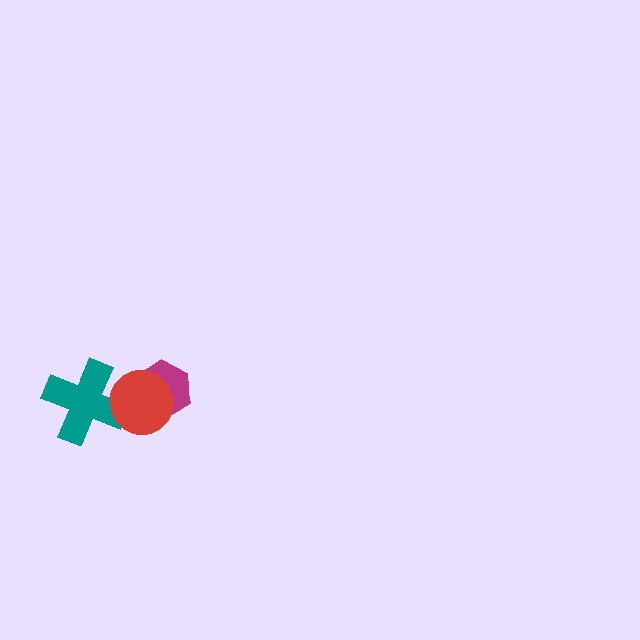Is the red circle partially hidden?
No, no other shape covers it.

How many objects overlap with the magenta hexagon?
1 object overlaps with the magenta hexagon.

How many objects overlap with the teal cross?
1 object overlaps with the teal cross.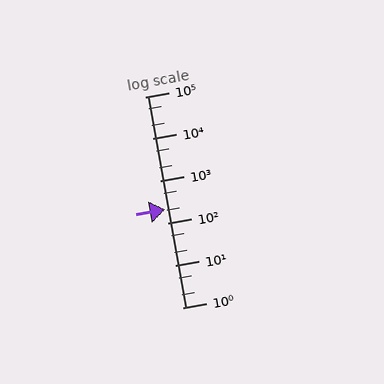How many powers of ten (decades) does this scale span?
The scale spans 5 decades, from 1 to 100000.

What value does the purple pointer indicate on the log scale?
The pointer indicates approximately 210.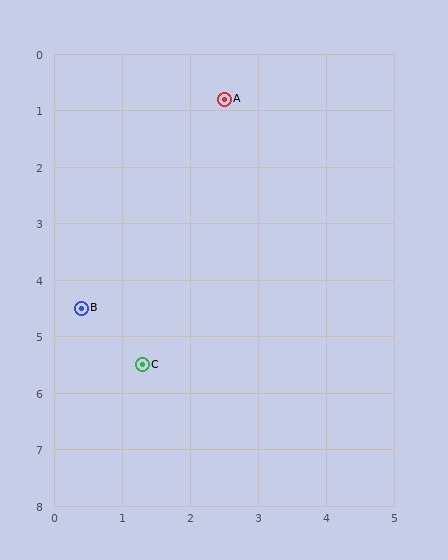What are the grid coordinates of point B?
Point B is at approximately (0.4, 4.5).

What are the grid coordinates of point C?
Point C is at approximately (1.3, 5.5).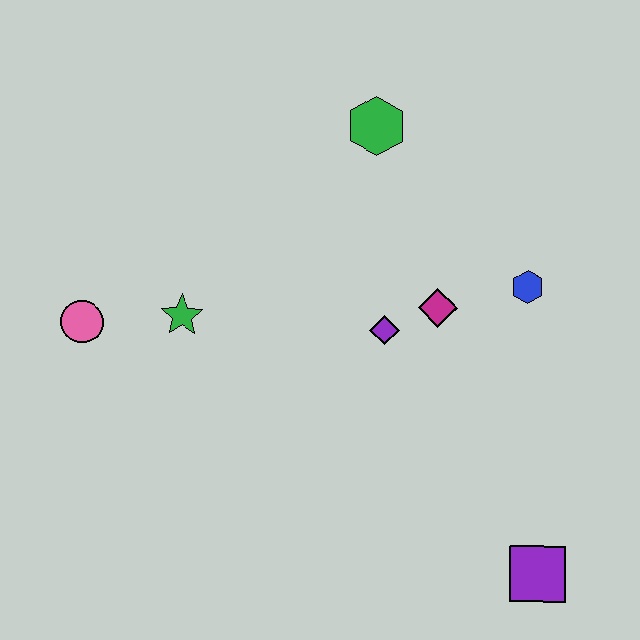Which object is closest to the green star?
The pink circle is closest to the green star.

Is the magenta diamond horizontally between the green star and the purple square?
Yes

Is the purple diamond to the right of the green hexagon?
Yes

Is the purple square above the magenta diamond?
No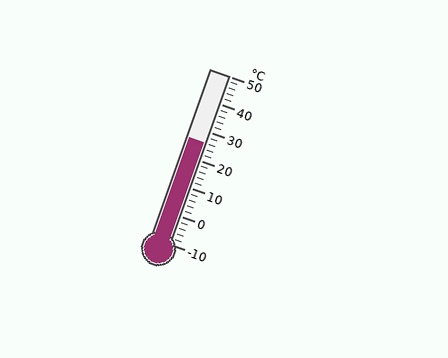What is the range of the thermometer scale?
The thermometer scale ranges from -10°C to 50°C.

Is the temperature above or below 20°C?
The temperature is above 20°C.